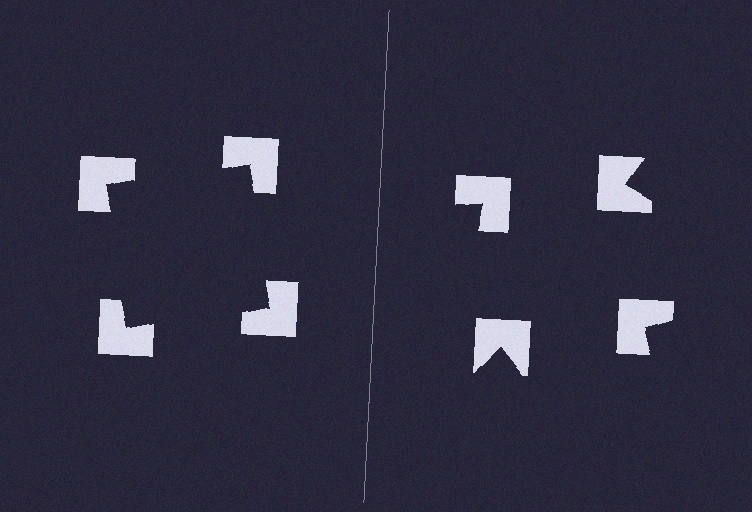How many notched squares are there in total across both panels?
8 — 4 on each side.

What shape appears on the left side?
An illusory square.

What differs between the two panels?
The notched squares are positioned identically on both sides; only the wedge orientations differ. On the left they align to a square; on the right they are misaligned.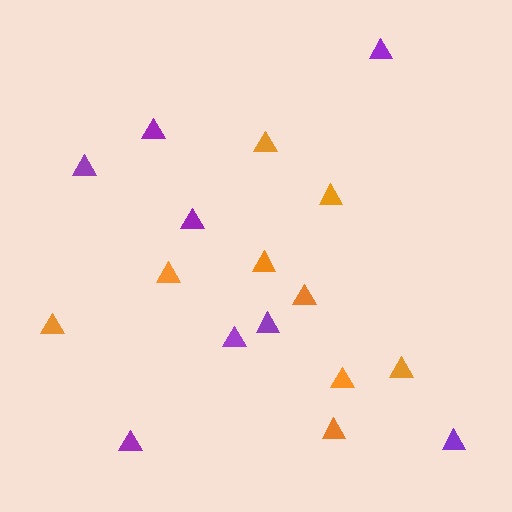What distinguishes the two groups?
There are 2 groups: one group of purple triangles (8) and one group of orange triangles (9).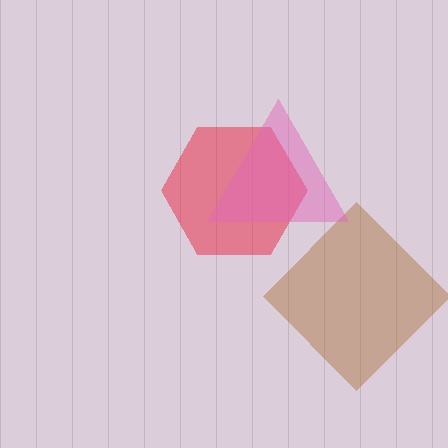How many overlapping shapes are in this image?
There are 3 overlapping shapes in the image.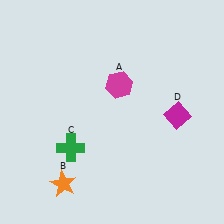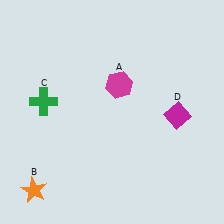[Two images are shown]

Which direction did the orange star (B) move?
The orange star (B) moved left.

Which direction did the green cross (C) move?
The green cross (C) moved up.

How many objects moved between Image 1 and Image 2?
2 objects moved between the two images.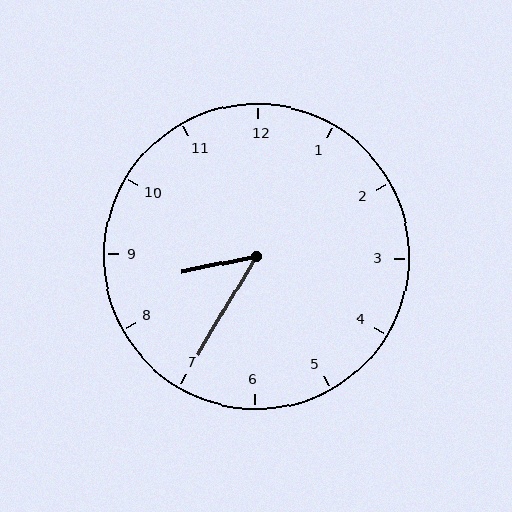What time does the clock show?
8:35.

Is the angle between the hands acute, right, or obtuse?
It is acute.